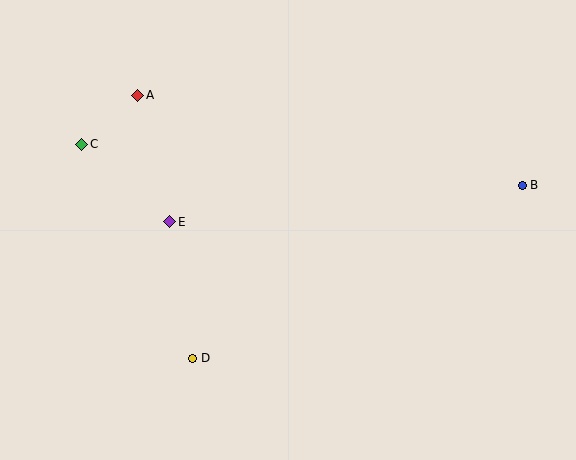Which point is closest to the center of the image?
Point E at (170, 222) is closest to the center.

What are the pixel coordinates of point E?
Point E is at (170, 222).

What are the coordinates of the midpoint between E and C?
The midpoint between E and C is at (126, 183).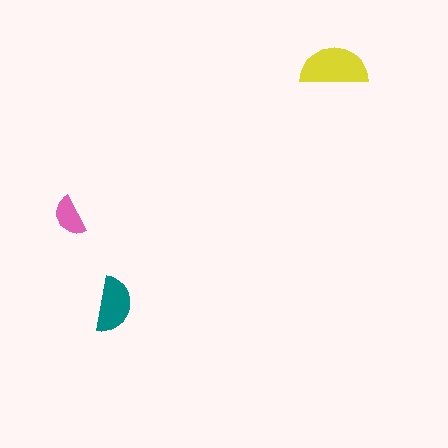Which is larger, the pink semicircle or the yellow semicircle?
The yellow one.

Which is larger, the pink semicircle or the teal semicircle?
The teal one.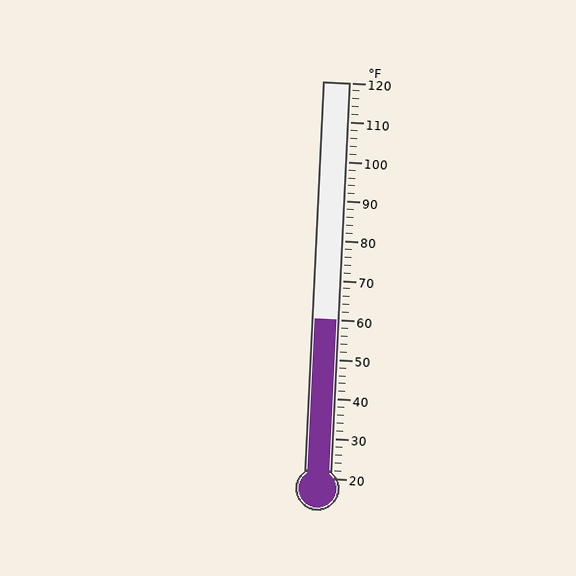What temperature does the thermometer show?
The thermometer shows approximately 60°F.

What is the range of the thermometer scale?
The thermometer scale ranges from 20°F to 120°F.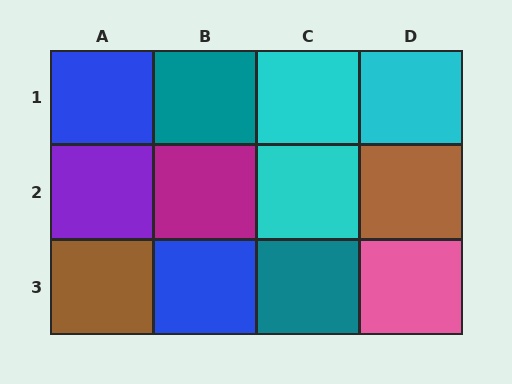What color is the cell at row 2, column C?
Cyan.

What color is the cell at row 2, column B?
Magenta.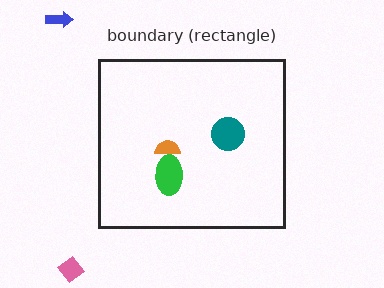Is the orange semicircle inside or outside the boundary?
Inside.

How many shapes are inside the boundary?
3 inside, 2 outside.